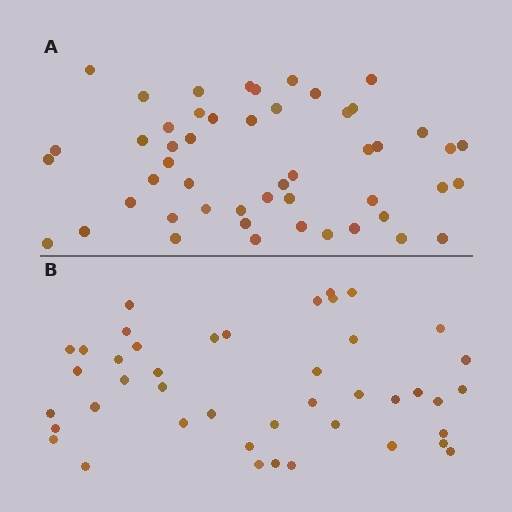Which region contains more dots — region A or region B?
Region A (the top region) has more dots.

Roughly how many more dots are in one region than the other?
Region A has roughly 8 or so more dots than region B.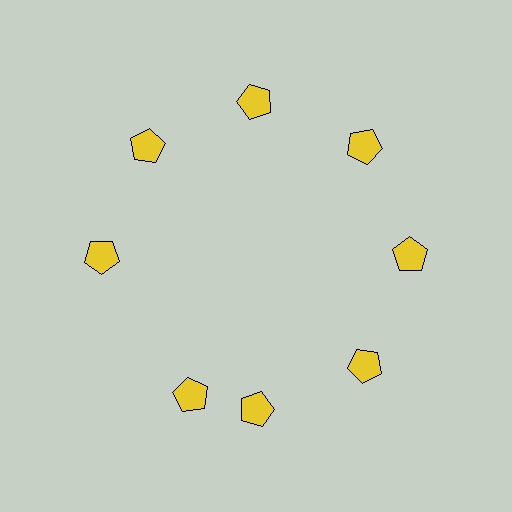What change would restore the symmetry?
The symmetry would be restored by rotating it back into even spacing with its neighbors so that all 8 pentagons sit at equal angles and equal distance from the center.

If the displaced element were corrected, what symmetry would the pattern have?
It would have 8-fold rotational symmetry — the pattern would map onto itself every 45 degrees.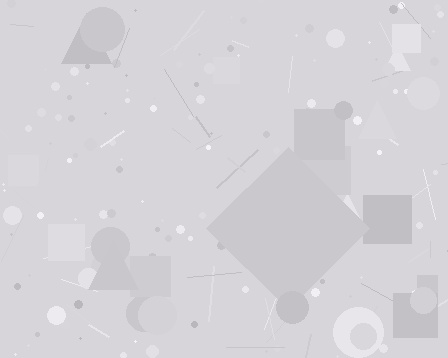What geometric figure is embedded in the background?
A diamond is embedded in the background.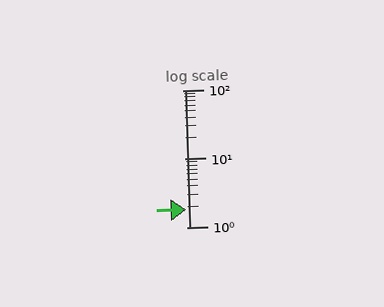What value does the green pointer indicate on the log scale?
The pointer indicates approximately 1.8.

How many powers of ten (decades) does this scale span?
The scale spans 2 decades, from 1 to 100.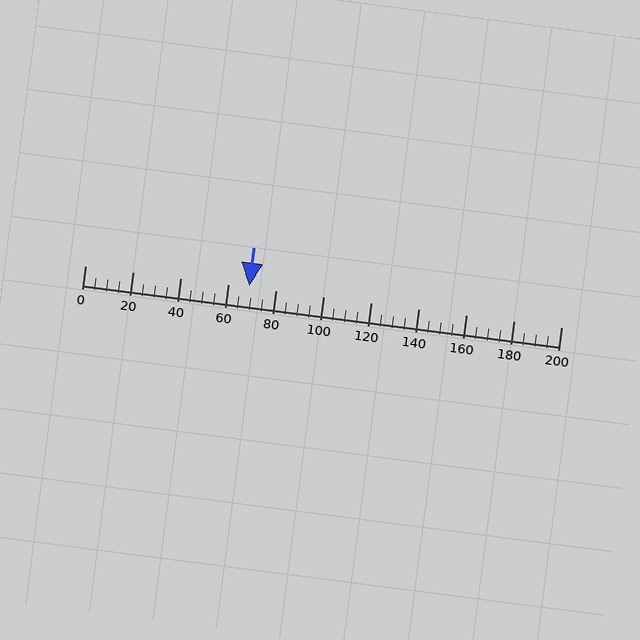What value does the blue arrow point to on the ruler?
The blue arrow points to approximately 69.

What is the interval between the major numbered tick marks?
The major tick marks are spaced 20 units apart.